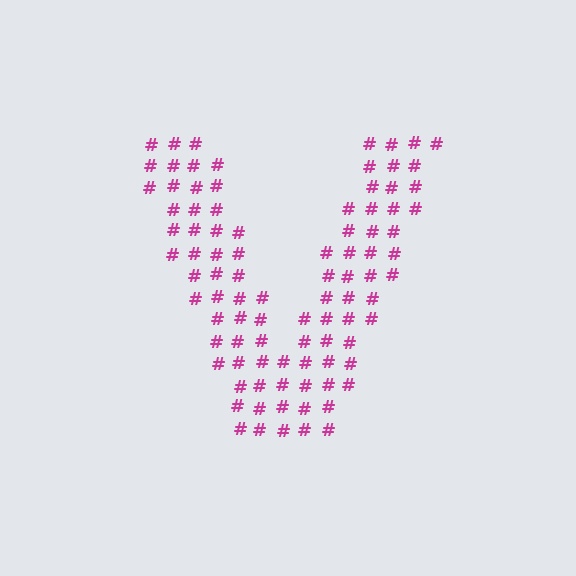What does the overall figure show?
The overall figure shows the letter V.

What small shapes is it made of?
It is made of small hash symbols.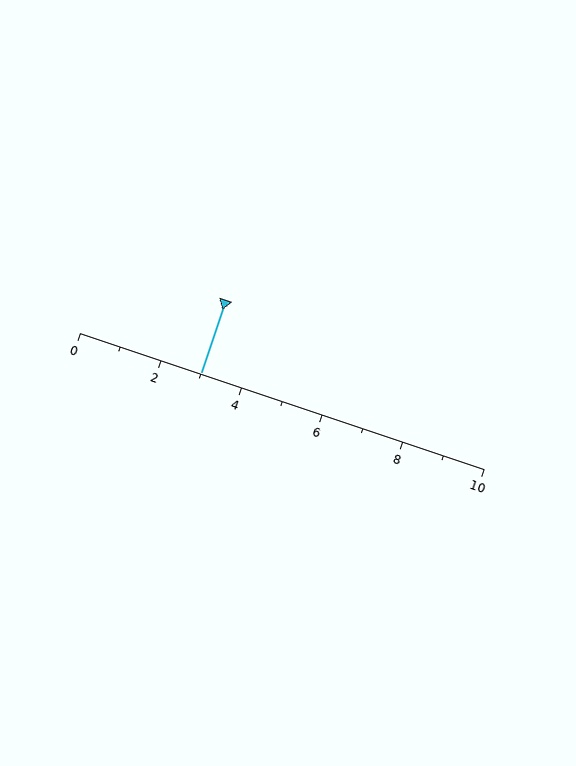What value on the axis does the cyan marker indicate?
The marker indicates approximately 3.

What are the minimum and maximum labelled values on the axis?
The axis runs from 0 to 10.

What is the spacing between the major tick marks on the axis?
The major ticks are spaced 2 apart.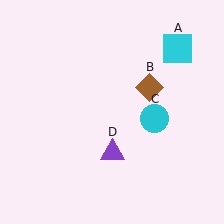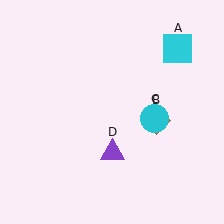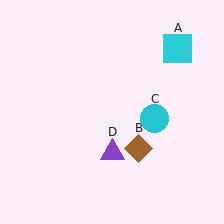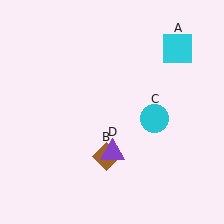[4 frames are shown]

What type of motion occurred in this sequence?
The brown diamond (object B) rotated clockwise around the center of the scene.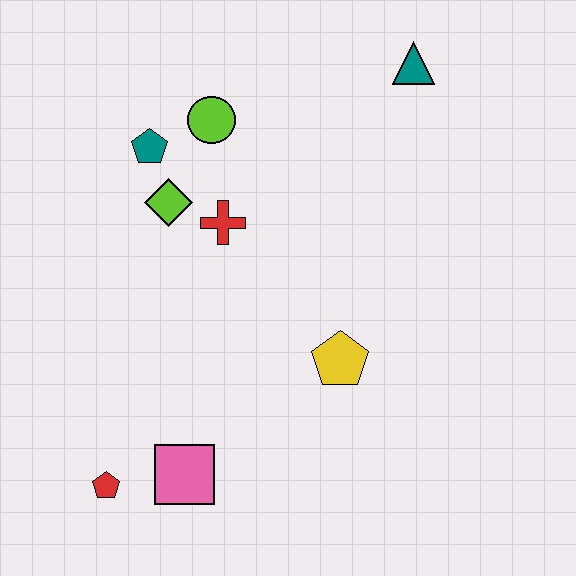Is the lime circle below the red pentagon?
No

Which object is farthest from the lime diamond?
The red pentagon is farthest from the lime diamond.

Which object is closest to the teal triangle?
The lime circle is closest to the teal triangle.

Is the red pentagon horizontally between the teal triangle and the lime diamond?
No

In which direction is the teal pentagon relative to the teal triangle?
The teal pentagon is to the left of the teal triangle.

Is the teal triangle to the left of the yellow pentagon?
No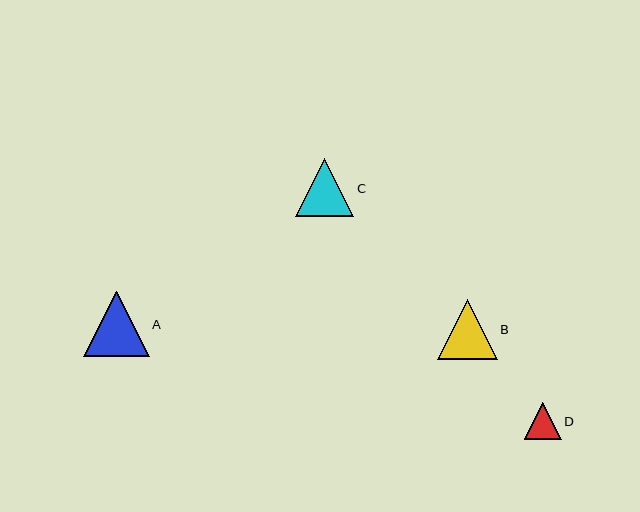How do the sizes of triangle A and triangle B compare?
Triangle A and triangle B are approximately the same size.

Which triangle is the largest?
Triangle A is the largest with a size of approximately 65 pixels.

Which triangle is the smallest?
Triangle D is the smallest with a size of approximately 36 pixels.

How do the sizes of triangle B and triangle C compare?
Triangle B and triangle C are approximately the same size.